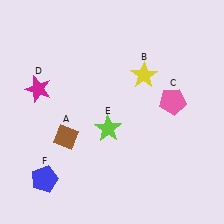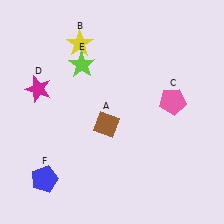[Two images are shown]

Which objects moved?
The objects that moved are: the brown diamond (A), the yellow star (B), the lime star (E).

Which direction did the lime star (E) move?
The lime star (E) moved up.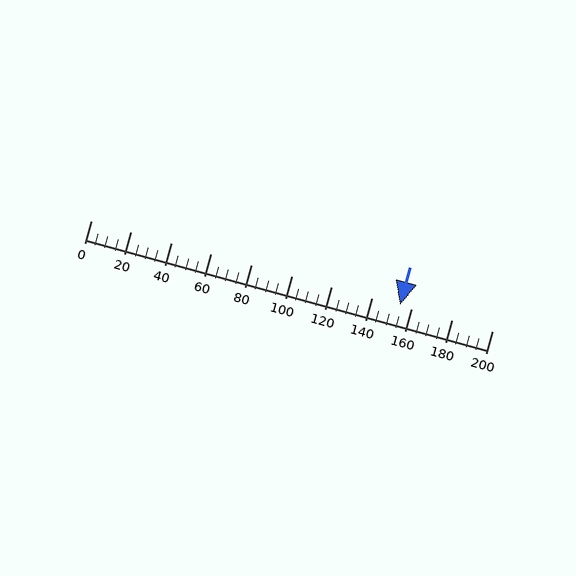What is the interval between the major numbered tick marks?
The major tick marks are spaced 20 units apart.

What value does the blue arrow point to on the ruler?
The blue arrow points to approximately 154.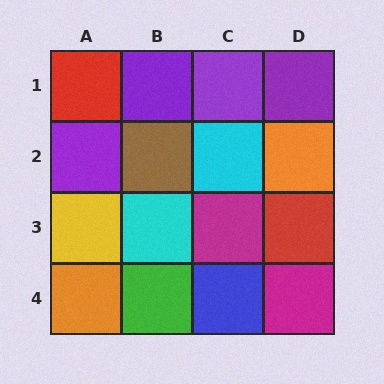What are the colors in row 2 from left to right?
Purple, brown, cyan, orange.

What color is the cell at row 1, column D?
Purple.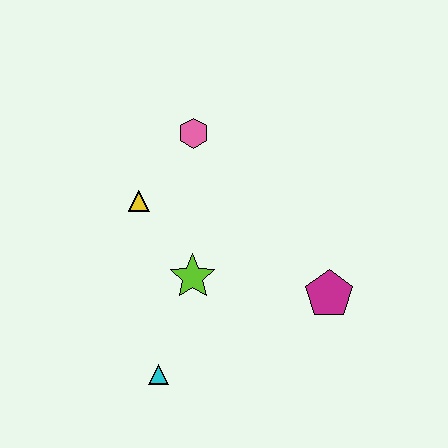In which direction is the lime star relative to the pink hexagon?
The lime star is below the pink hexagon.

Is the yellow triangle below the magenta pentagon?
No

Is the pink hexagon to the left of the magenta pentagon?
Yes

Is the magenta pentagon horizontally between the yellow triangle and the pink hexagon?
No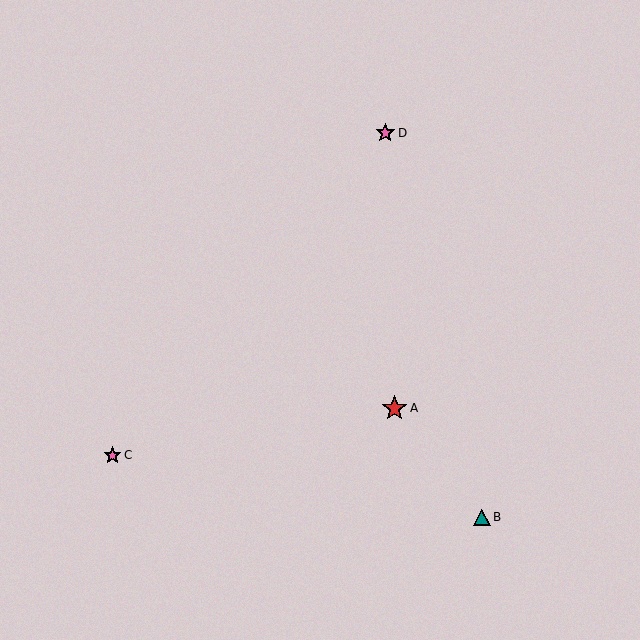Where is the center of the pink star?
The center of the pink star is at (385, 133).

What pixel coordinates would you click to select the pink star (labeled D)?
Click at (385, 133) to select the pink star D.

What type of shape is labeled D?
Shape D is a pink star.